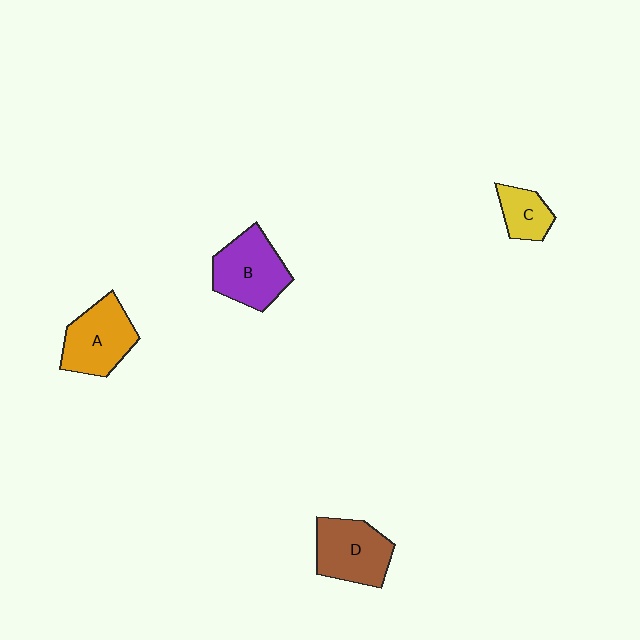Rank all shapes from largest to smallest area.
From largest to smallest: B (purple), A (orange), D (brown), C (yellow).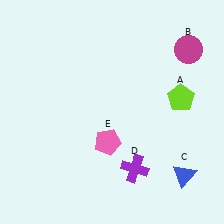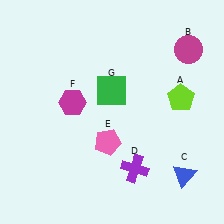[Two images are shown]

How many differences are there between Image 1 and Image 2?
There are 2 differences between the two images.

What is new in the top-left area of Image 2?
A magenta hexagon (F) was added in the top-left area of Image 2.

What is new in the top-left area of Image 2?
A green square (G) was added in the top-left area of Image 2.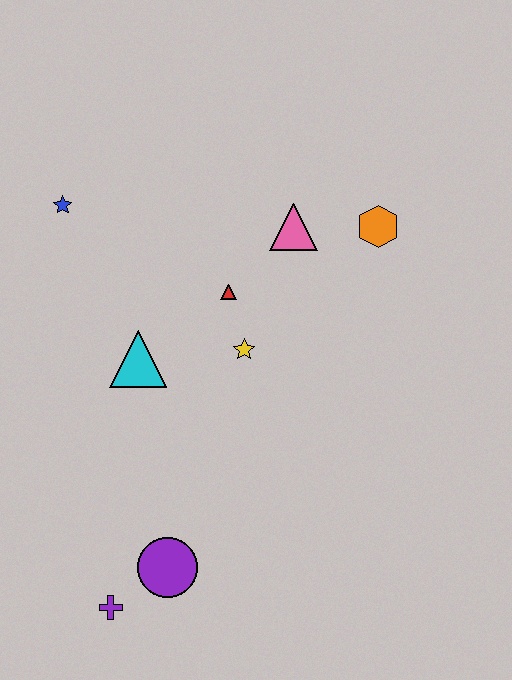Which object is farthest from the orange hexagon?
The purple cross is farthest from the orange hexagon.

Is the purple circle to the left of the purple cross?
No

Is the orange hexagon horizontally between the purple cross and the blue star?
No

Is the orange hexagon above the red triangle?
Yes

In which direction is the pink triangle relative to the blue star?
The pink triangle is to the right of the blue star.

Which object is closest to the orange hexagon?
The pink triangle is closest to the orange hexagon.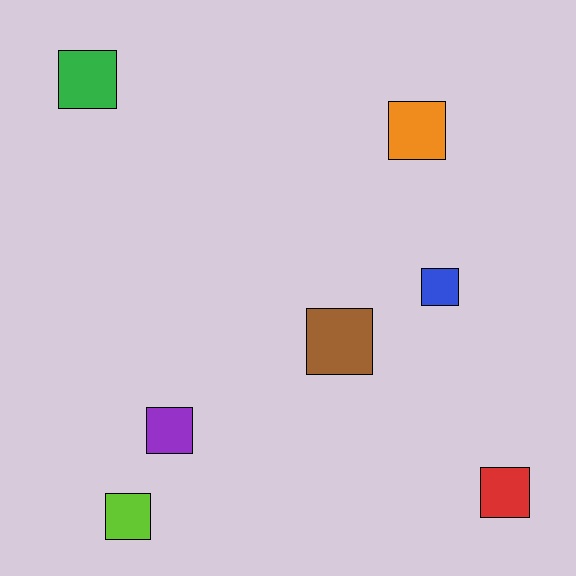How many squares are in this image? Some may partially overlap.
There are 7 squares.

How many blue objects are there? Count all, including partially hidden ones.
There is 1 blue object.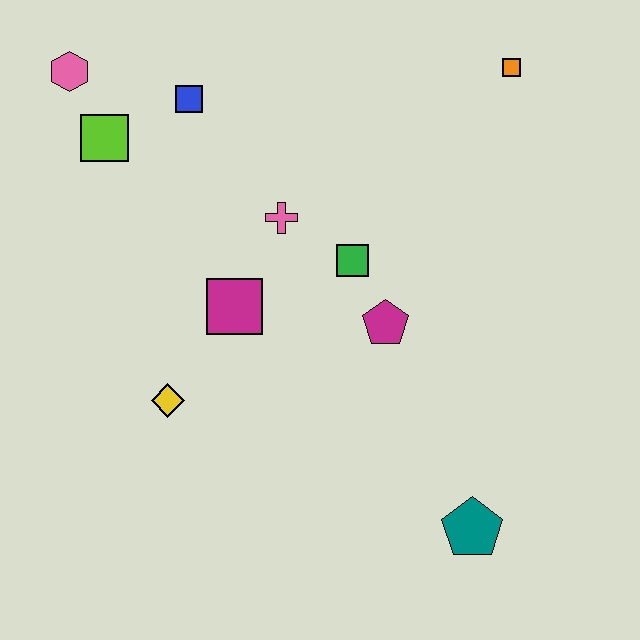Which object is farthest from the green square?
The pink hexagon is farthest from the green square.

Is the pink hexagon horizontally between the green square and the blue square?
No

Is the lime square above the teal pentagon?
Yes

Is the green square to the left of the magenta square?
No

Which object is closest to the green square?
The magenta pentagon is closest to the green square.